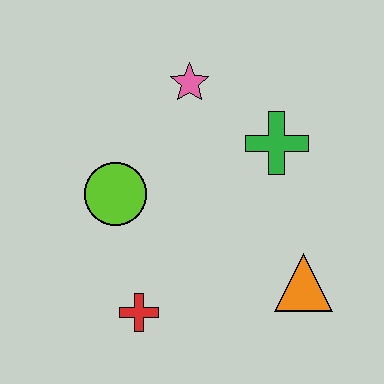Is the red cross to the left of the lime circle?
No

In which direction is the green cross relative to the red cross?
The green cross is above the red cross.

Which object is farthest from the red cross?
The pink star is farthest from the red cross.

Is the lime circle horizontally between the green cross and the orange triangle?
No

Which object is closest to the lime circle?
The red cross is closest to the lime circle.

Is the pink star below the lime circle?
No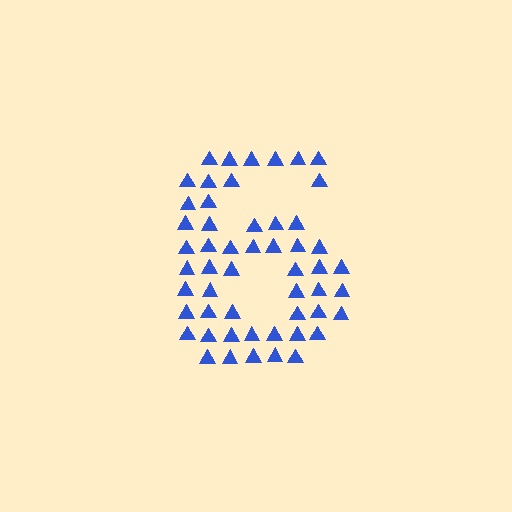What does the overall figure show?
The overall figure shows the digit 6.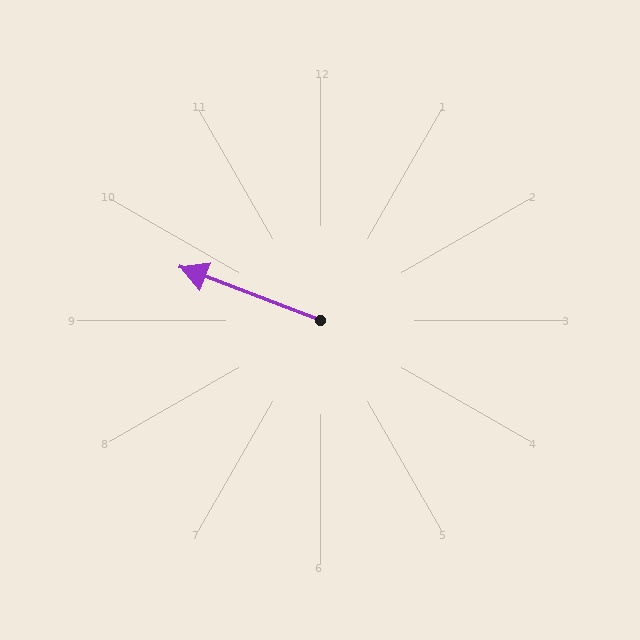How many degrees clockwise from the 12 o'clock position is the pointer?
Approximately 291 degrees.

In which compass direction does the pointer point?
West.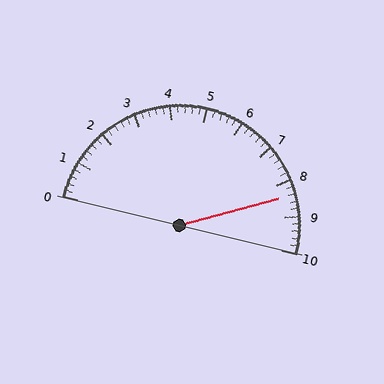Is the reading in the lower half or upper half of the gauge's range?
The reading is in the upper half of the range (0 to 10).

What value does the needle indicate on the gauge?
The needle indicates approximately 8.4.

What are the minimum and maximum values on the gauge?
The gauge ranges from 0 to 10.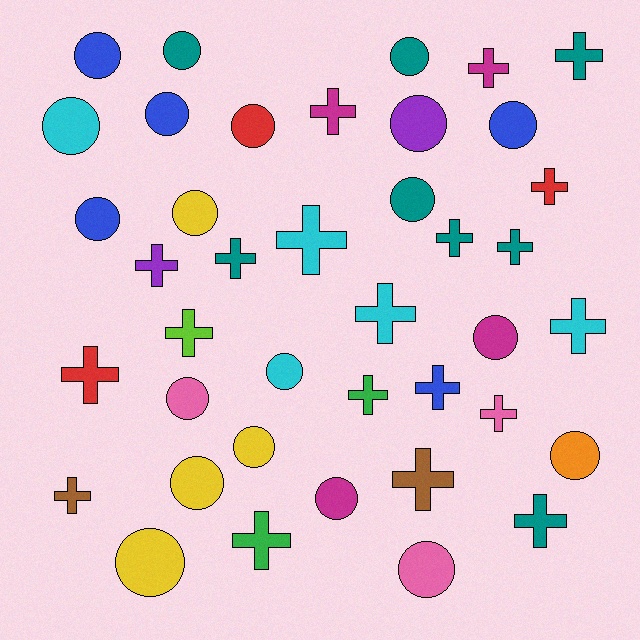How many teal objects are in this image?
There are 8 teal objects.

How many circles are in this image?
There are 20 circles.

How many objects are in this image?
There are 40 objects.